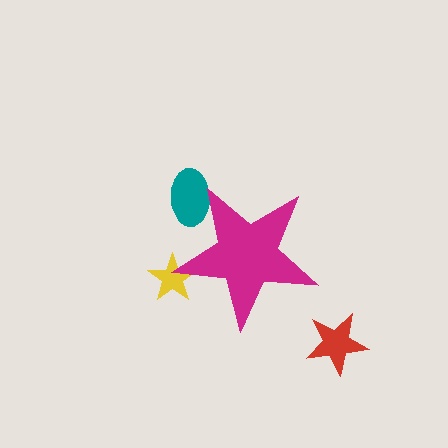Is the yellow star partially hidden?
Yes, the yellow star is partially hidden behind the magenta star.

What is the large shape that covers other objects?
A magenta star.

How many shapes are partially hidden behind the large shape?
2 shapes are partially hidden.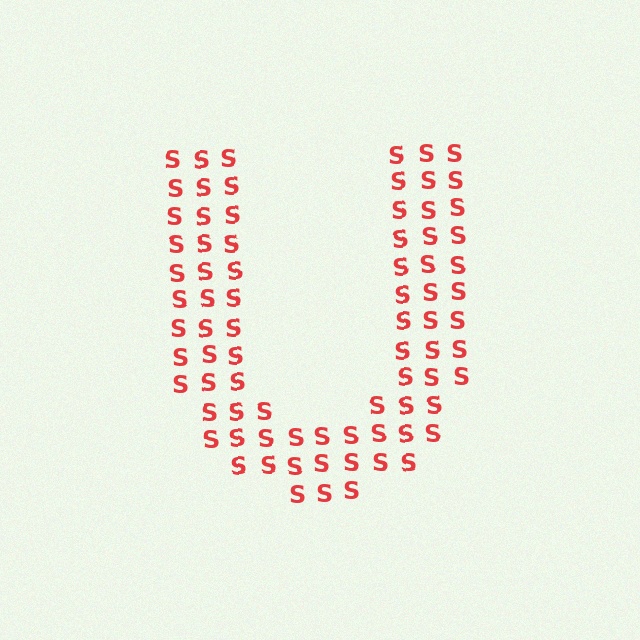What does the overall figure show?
The overall figure shows the letter U.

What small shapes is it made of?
It is made of small letter S's.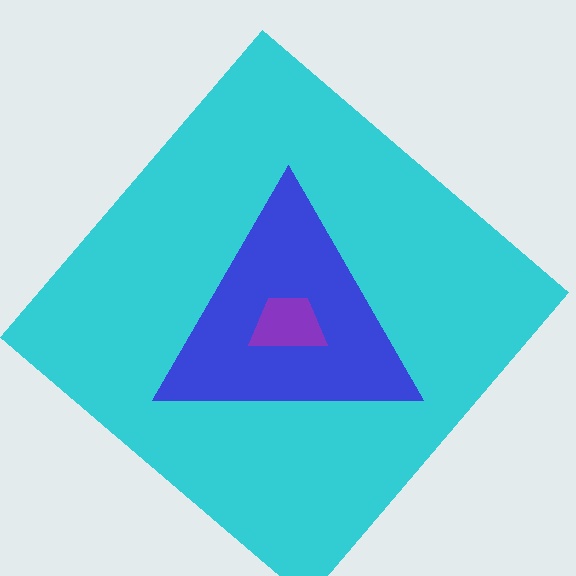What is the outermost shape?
The cyan diamond.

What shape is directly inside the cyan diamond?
The blue triangle.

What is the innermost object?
The purple trapezoid.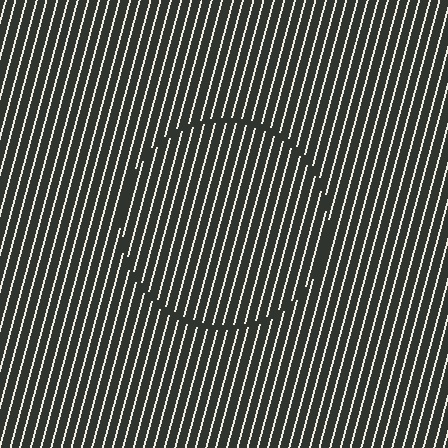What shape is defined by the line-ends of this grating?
An illusory circle. The interior of the shape contains the same grating, shifted by half a period — the contour is defined by the phase discontinuity where line-ends from the inner and outer gratings abut.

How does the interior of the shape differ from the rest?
The interior of the shape contains the same grating, shifted by half a period — the contour is defined by the phase discontinuity where line-ends from the inner and outer gratings abut.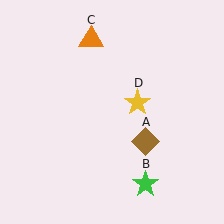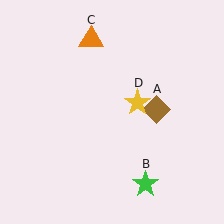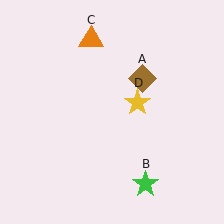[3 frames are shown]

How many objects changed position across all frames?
1 object changed position: brown diamond (object A).